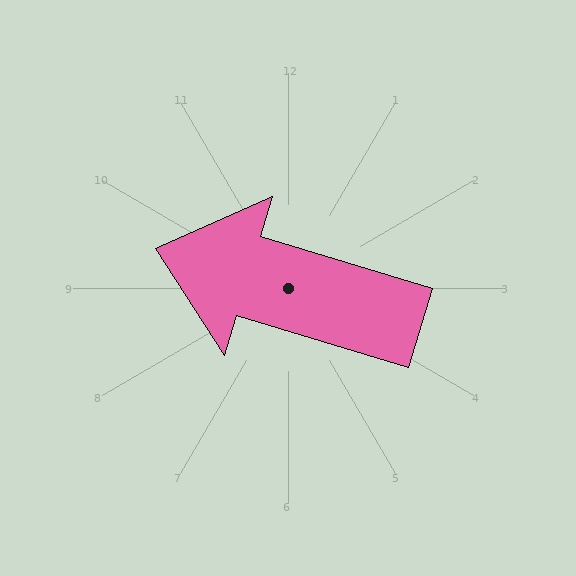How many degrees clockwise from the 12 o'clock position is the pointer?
Approximately 287 degrees.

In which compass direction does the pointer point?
West.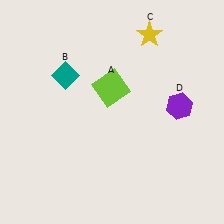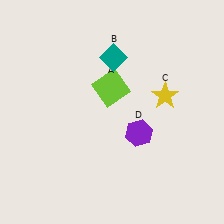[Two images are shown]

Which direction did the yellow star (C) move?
The yellow star (C) moved down.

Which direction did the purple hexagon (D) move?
The purple hexagon (D) moved left.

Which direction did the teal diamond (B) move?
The teal diamond (B) moved right.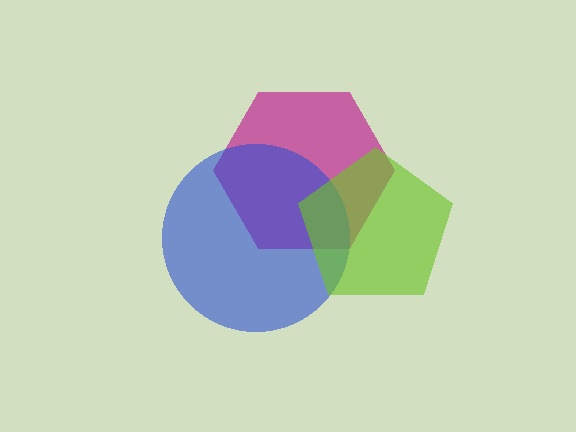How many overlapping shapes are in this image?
There are 3 overlapping shapes in the image.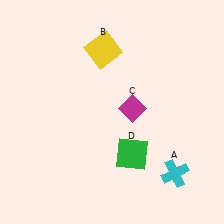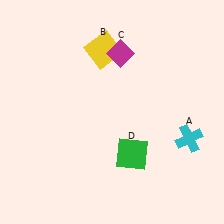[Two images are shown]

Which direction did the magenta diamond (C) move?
The magenta diamond (C) moved up.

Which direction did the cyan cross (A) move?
The cyan cross (A) moved up.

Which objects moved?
The objects that moved are: the cyan cross (A), the magenta diamond (C).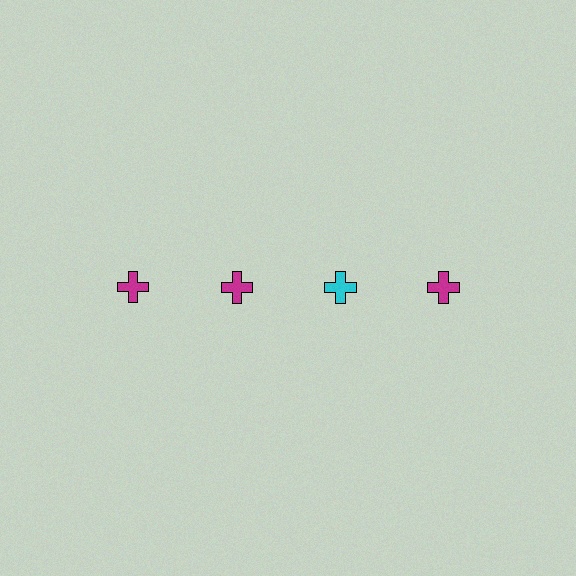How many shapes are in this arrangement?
There are 4 shapes arranged in a grid pattern.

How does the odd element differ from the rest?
It has a different color: cyan instead of magenta.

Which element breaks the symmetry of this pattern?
The cyan cross in the top row, center column breaks the symmetry. All other shapes are magenta crosses.